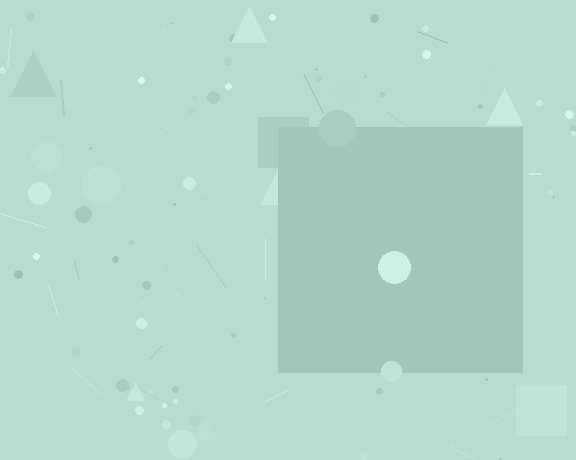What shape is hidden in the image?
A square is hidden in the image.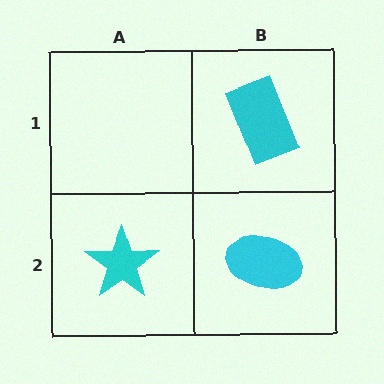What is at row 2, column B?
A cyan ellipse.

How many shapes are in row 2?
2 shapes.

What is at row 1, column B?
A cyan rectangle.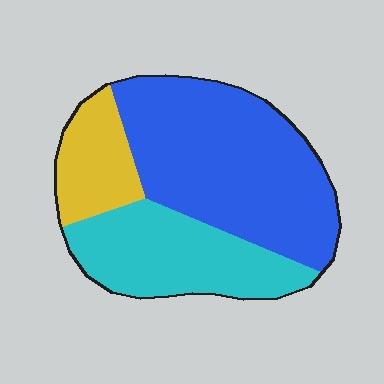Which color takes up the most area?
Blue, at roughly 55%.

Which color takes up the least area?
Yellow, at roughly 15%.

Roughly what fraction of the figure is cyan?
Cyan takes up about one third (1/3) of the figure.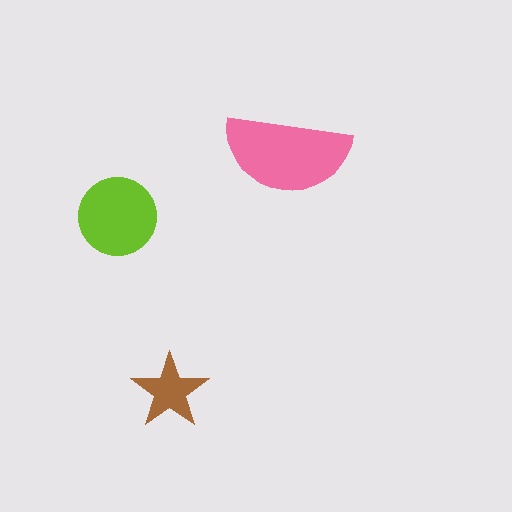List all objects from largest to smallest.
The pink semicircle, the lime circle, the brown star.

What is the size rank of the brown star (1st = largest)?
3rd.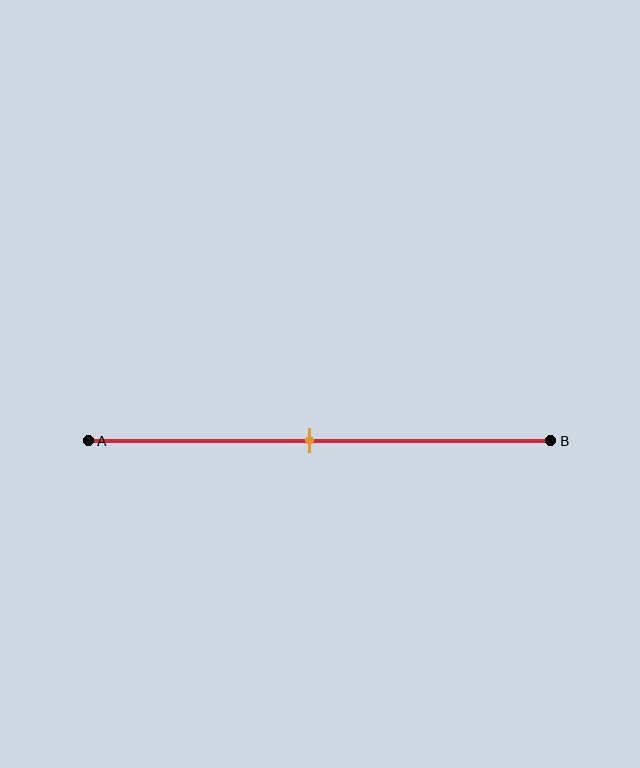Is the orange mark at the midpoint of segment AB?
Yes, the mark is approximately at the midpoint.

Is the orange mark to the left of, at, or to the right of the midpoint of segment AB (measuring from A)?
The orange mark is approximately at the midpoint of segment AB.